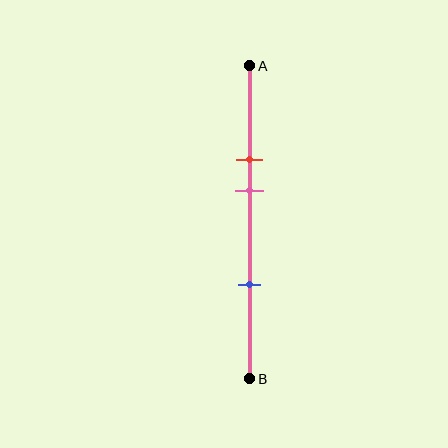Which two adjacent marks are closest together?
The red and pink marks are the closest adjacent pair.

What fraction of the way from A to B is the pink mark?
The pink mark is approximately 40% (0.4) of the way from A to B.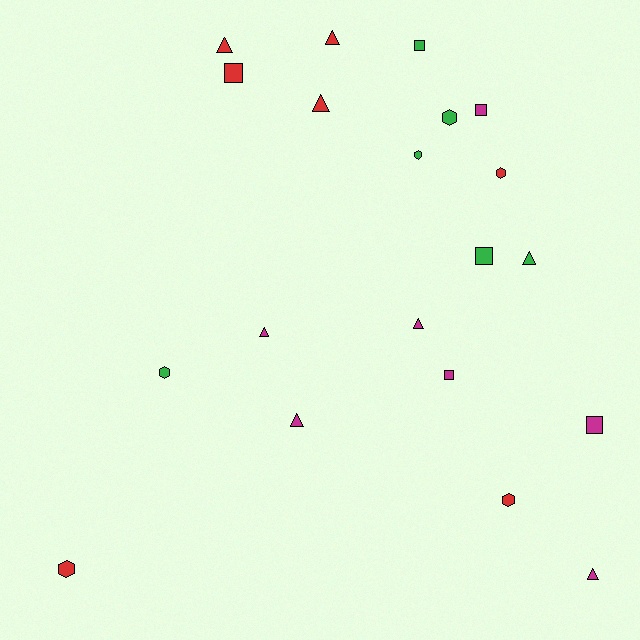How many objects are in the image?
There are 20 objects.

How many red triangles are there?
There are 3 red triangles.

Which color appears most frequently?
Red, with 7 objects.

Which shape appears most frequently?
Triangle, with 8 objects.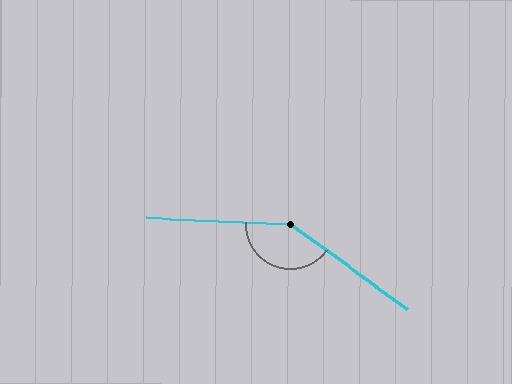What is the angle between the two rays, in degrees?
Approximately 147 degrees.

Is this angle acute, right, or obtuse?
It is obtuse.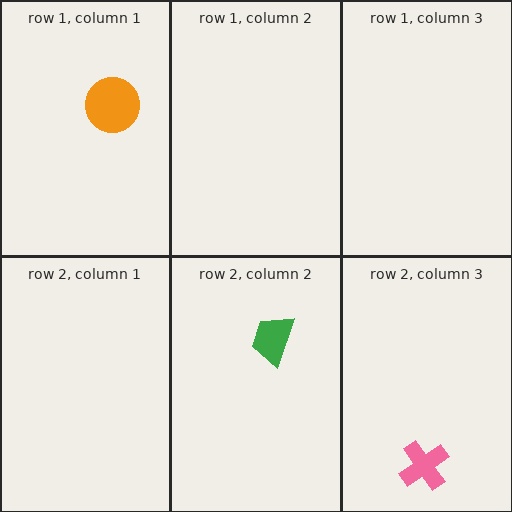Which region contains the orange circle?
The row 1, column 1 region.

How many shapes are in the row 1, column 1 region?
1.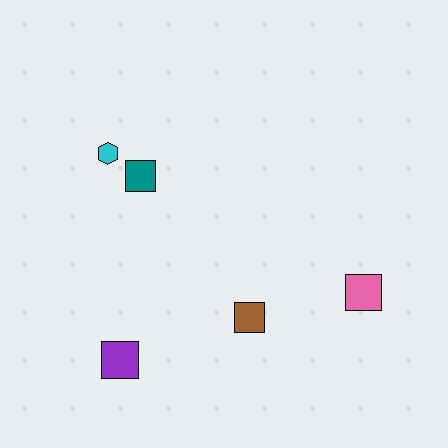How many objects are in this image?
There are 5 objects.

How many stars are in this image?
There are no stars.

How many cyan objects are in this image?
There is 1 cyan object.